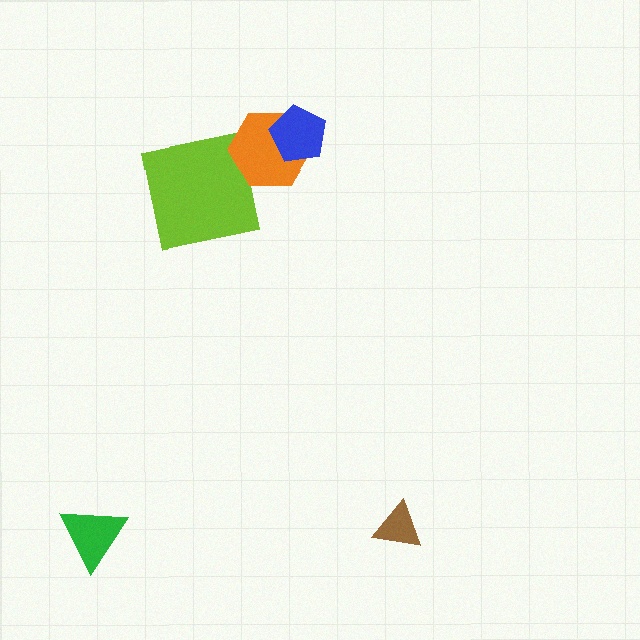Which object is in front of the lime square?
The orange hexagon is in front of the lime square.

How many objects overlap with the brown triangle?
0 objects overlap with the brown triangle.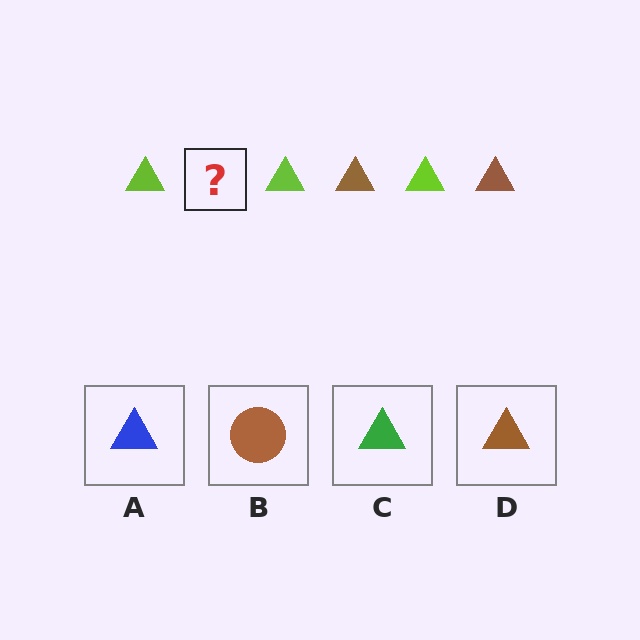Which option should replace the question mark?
Option D.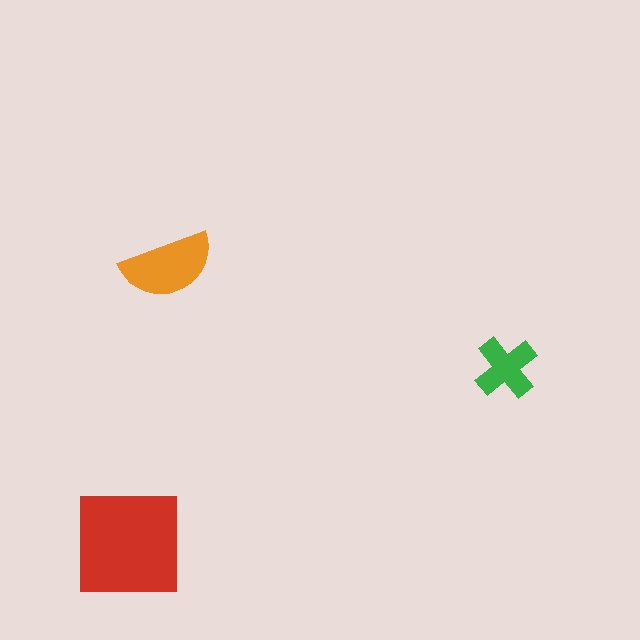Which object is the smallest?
The green cross.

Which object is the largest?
The red square.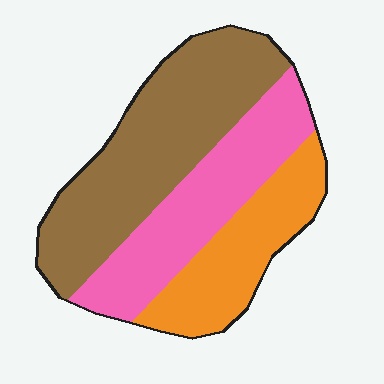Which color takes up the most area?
Brown, at roughly 45%.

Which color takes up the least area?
Orange, at roughly 25%.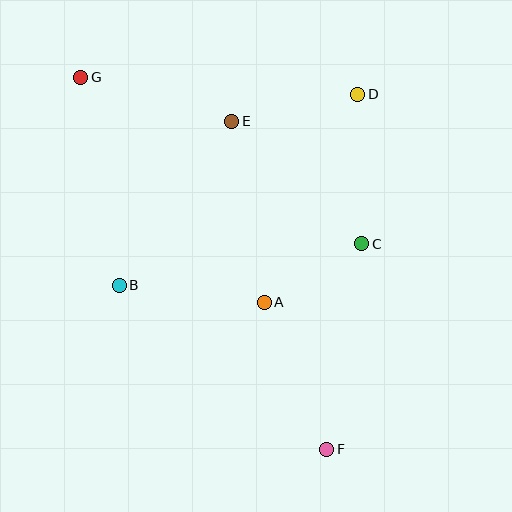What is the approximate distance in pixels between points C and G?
The distance between C and G is approximately 327 pixels.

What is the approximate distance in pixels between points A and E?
The distance between A and E is approximately 184 pixels.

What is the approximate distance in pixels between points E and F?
The distance between E and F is approximately 341 pixels.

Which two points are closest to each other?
Points A and C are closest to each other.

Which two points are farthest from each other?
Points F and G are farthest from each other.